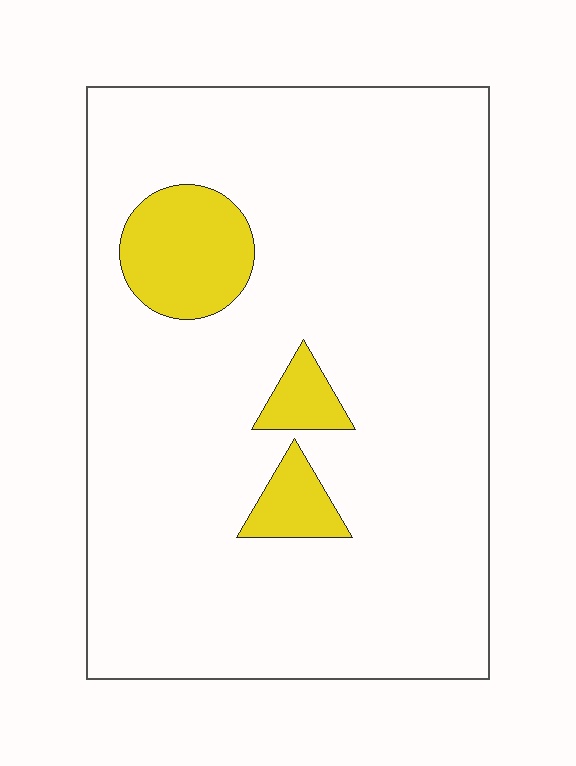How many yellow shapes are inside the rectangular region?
3.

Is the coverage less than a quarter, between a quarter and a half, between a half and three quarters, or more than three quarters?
Less than a quarter.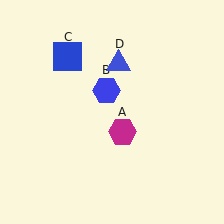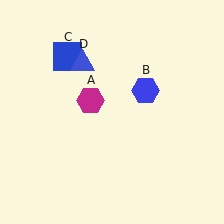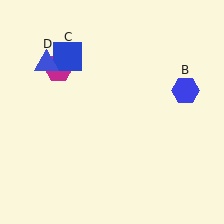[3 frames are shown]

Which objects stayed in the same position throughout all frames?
Blue square (object C) remained stationary.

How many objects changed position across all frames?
3 objects changed position: magenta hexagon (object A), blue hexagon (object B), blue triangle (object D).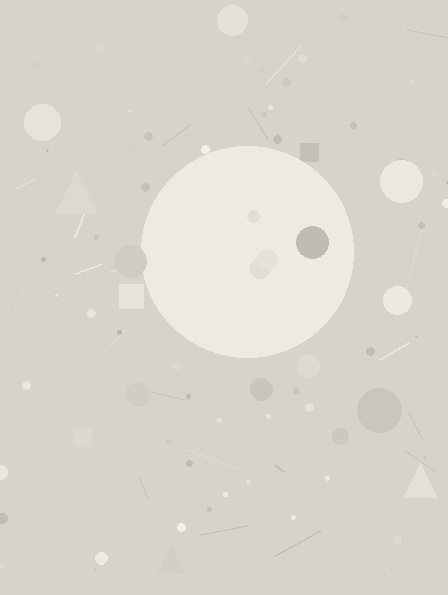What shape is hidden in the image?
A circle is hidden in the image.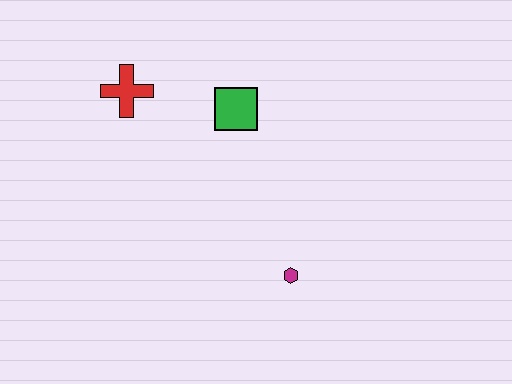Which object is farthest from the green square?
The magenta hexagon is farthest from the green square.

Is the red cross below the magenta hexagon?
No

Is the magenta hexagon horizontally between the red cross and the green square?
No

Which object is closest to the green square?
The red cross is closest to the green square.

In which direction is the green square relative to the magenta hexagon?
The green square is above the magenta hexagon.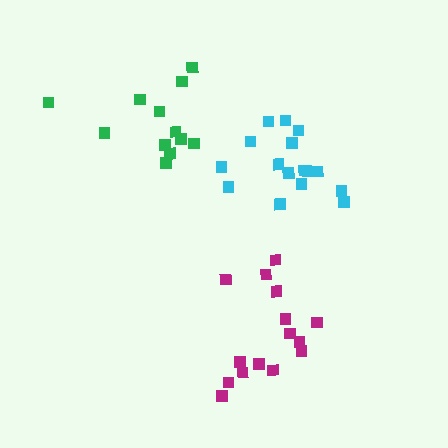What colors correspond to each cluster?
The clusters are colored: magenta, green, cyan.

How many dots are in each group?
Group 1: 15 dots, Group 2: 12 dots, Group 3: 16 dots (43 total).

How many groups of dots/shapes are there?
There are 3 groups.